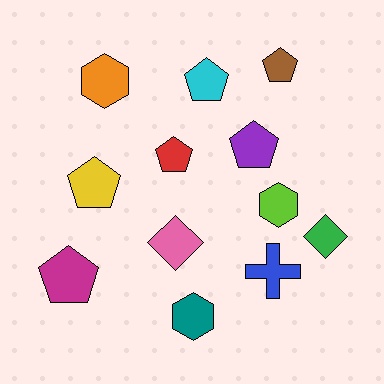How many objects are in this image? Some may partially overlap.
There are 12 objects.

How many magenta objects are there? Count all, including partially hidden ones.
There is 1 magenta object.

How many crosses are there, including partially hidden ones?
There is 1 cross.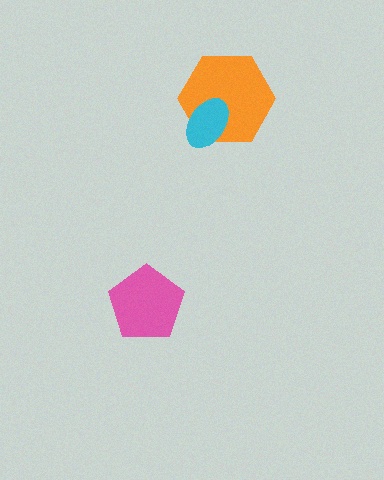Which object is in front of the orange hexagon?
The cyan ellipse is in front of the orange hexagon.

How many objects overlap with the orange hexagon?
1 object overlaps with the orange hexagon.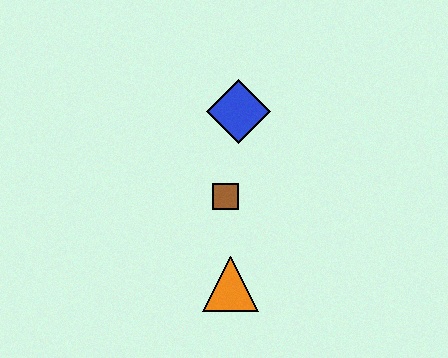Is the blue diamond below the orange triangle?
No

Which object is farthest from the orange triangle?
The blue diamond is farthest from the orange triangle.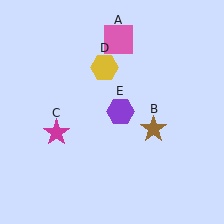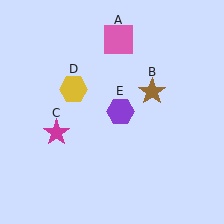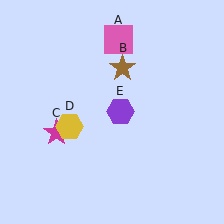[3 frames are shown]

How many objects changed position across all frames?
2 objects changed position: brown star (object B), yellow hexagon (object D).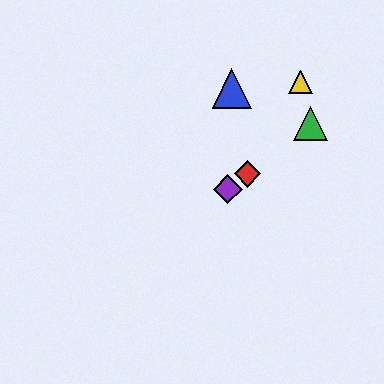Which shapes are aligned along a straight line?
The red diamond, the green triangle, the purple diamond are aligned along a straight line.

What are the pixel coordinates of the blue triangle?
The blue triangle is at (232, 88).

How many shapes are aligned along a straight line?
3 shapes (the red diamond, the green triangle, the purple diamond) are aligned along a straight line.